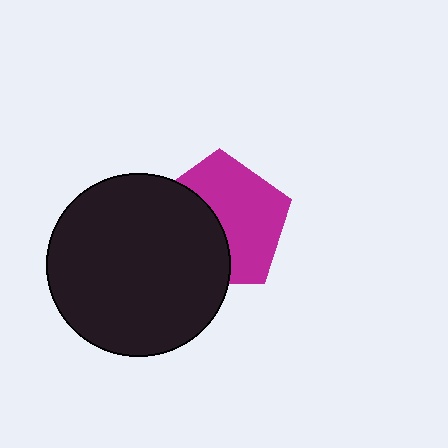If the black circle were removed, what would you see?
You would see the complete magenta pentagon.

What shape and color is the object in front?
The object in front is a black circle.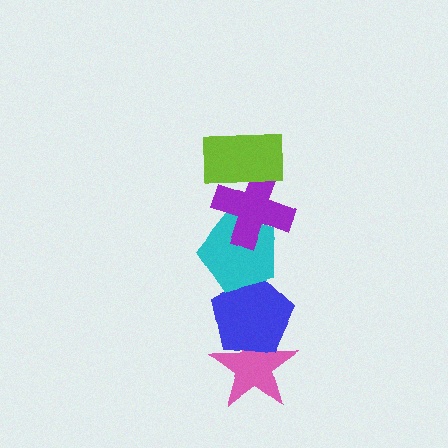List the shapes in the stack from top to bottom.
From top to bottom: the lime rectangle, the purple cross, the cyan pentagon, the blue pentagon, the pink star.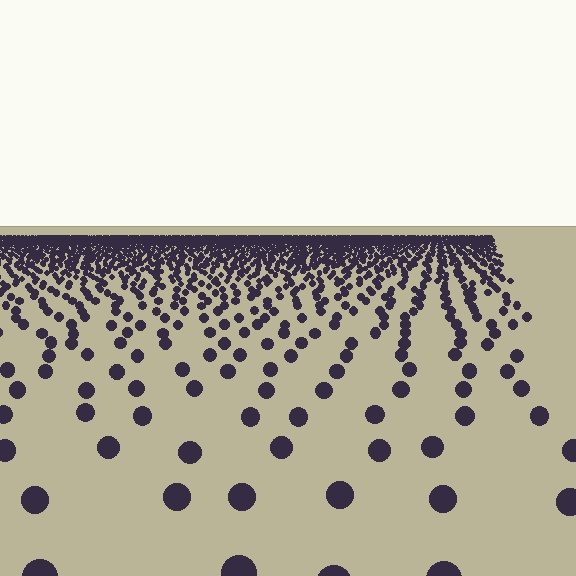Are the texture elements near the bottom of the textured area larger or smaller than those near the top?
Larger. Near the bottom, elements are closer to the viewer and appear at a bigger on-screen size.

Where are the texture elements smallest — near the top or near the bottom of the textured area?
Near the top.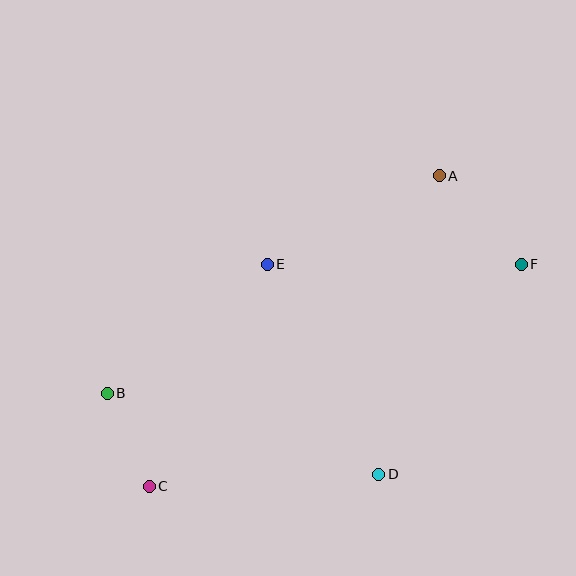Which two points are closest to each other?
Points B and C are closest to each other.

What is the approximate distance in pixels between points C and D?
The distance between C and D is approximately 230 pixels.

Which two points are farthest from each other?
Points B and F are farthest from each other.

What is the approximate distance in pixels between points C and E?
The distance between C and E is approximately 252 pixels.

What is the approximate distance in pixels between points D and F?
The distance between D and F is approximately 253 pixels.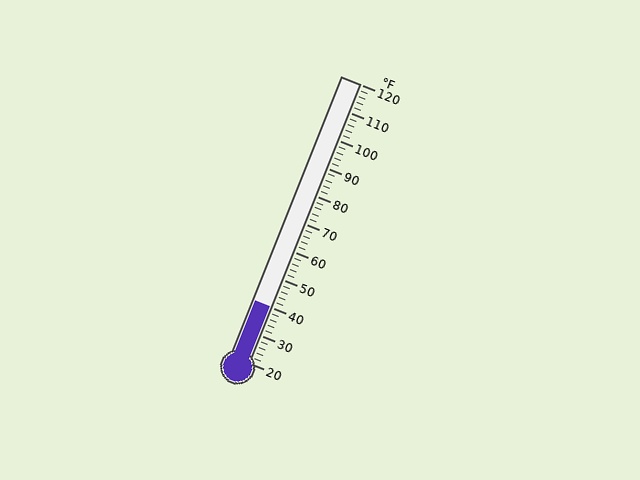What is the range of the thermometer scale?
The thermometer scale ranges from 20°F to 120°F.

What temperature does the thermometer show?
The thermometer shows approximately 40°F.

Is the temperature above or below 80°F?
The temperature is below 80°F.